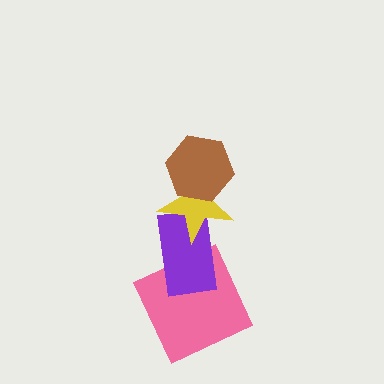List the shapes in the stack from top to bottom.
From top to bottom: the brown hexagon, the yellow star, the purple rectangle, the pink square.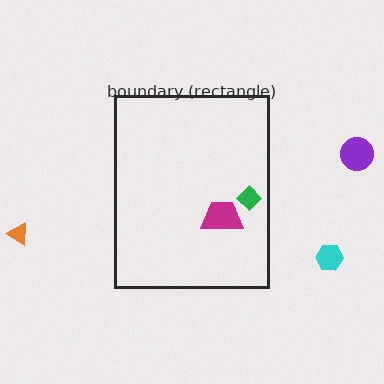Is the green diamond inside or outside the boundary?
Inside.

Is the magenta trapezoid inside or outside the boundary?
Inside.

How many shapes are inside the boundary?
2 inside, 3 outside.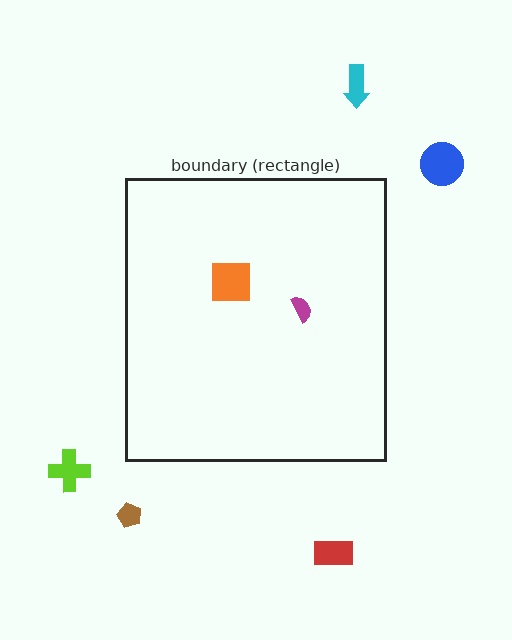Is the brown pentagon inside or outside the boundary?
Outside.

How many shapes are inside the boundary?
2 inside, 5 outside.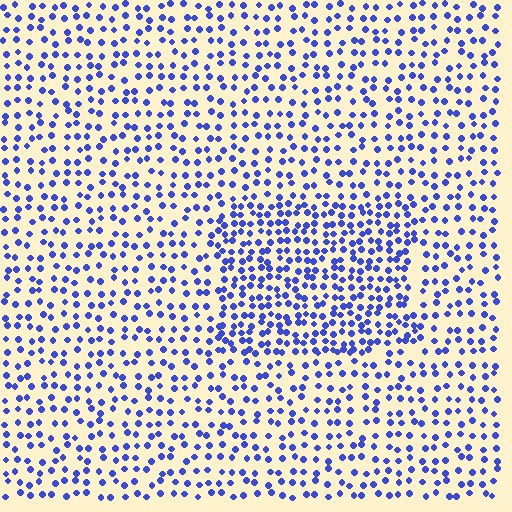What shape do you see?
I see a rectangle.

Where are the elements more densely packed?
The elements are more densely packed inside the rectangle boundary.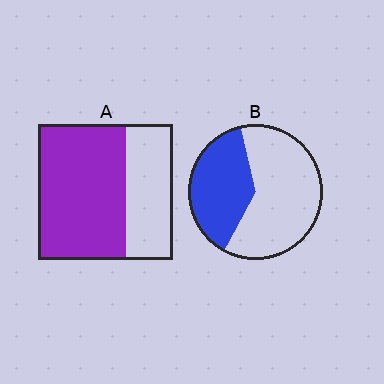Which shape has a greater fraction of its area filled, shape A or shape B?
Shape A.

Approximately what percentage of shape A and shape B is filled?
A is approximately 65% and B is approximately 40%.